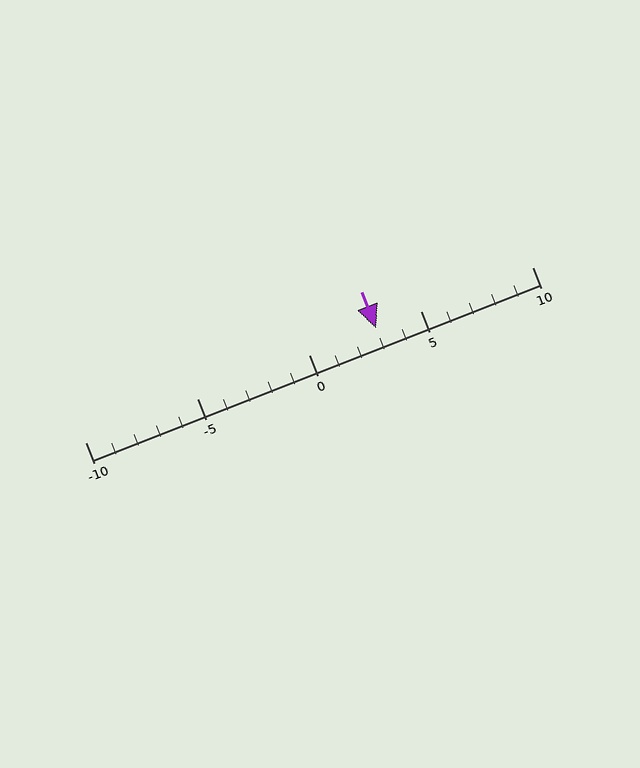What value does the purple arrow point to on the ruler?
The purple arrow points to approximately 3.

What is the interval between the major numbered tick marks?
The major tick marks are spaced 5 units apart.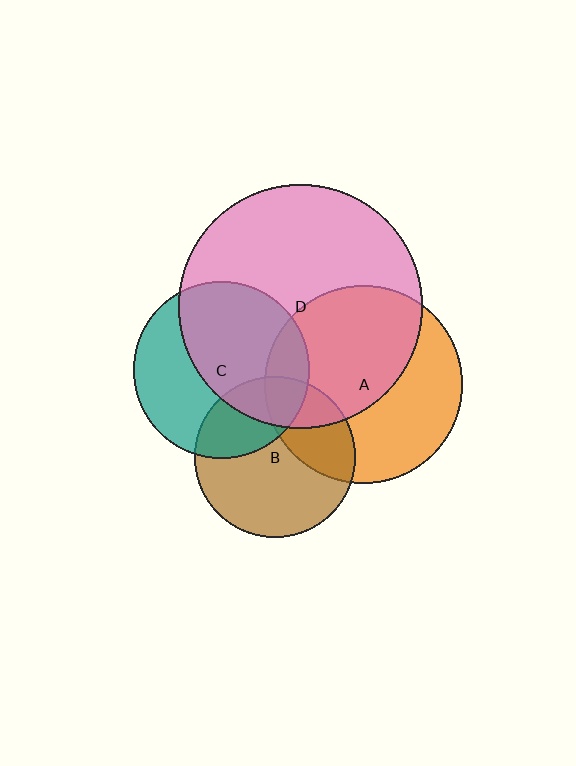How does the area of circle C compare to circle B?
Approximately 1.2 times.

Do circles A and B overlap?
Yes.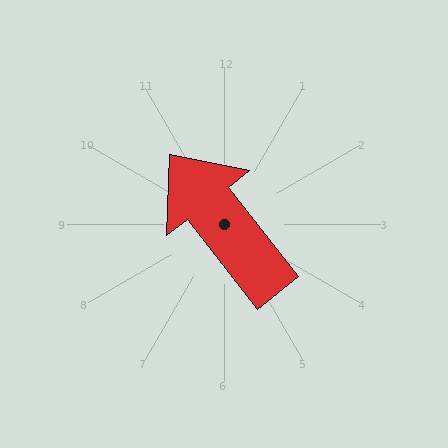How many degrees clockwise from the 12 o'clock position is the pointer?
Approximately 322 degrees.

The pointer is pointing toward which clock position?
Roughly 11 o'clock.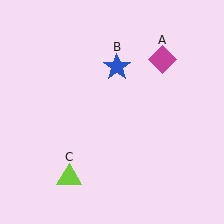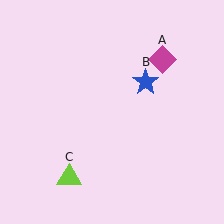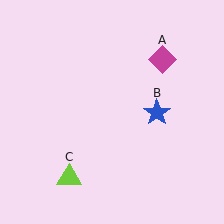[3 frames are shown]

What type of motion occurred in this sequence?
The blue star (object B) rotated clockwise around the center of the scene.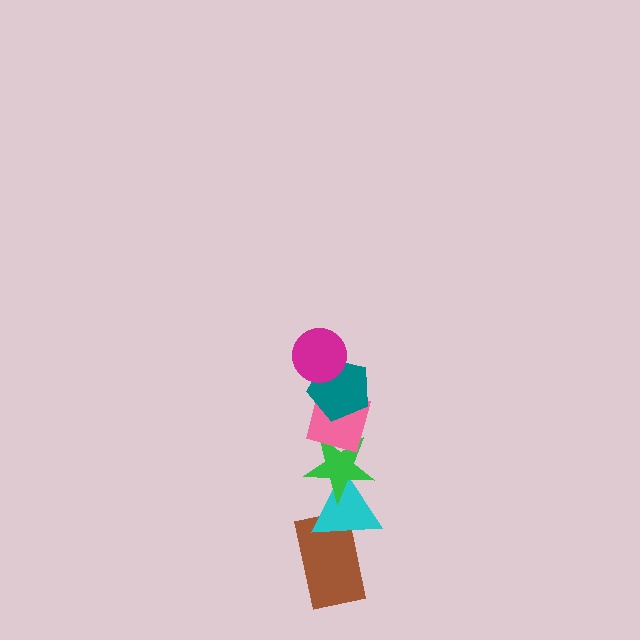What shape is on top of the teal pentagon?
The magenta circle is on top of the teal pentagon.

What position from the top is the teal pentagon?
The teal pentagon is 2nd from the top.